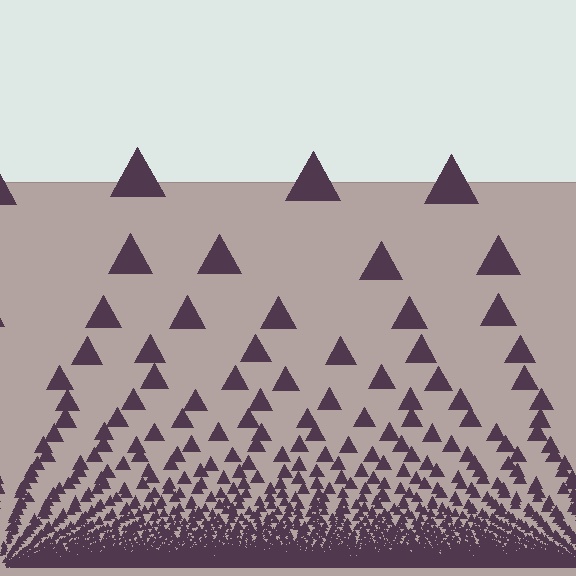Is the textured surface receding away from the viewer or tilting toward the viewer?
The surface appears to tilt toward the viewer. Texture elements get larger and sparser toward the top.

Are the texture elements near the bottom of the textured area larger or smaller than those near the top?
Smaller. The gradient is inverted — elements near the bottom are smaller and denser.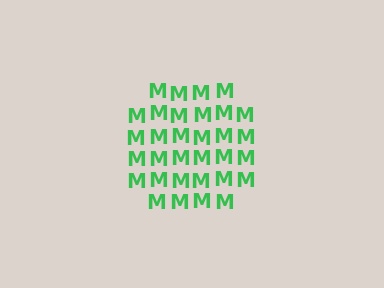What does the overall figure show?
The overall figure shows a hexagon.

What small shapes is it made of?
It is made of small letter M's.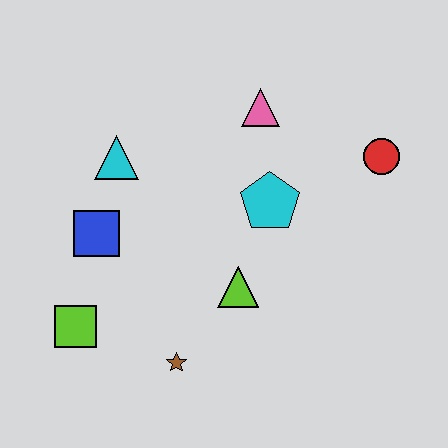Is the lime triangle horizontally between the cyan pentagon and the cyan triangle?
Yes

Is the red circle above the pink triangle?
No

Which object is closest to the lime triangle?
The cyan pentagon is closest to the lime triangle.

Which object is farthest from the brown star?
The red circle is farthest from the brown star.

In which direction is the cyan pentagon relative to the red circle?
The cyan pentagon is to the left of the red circle.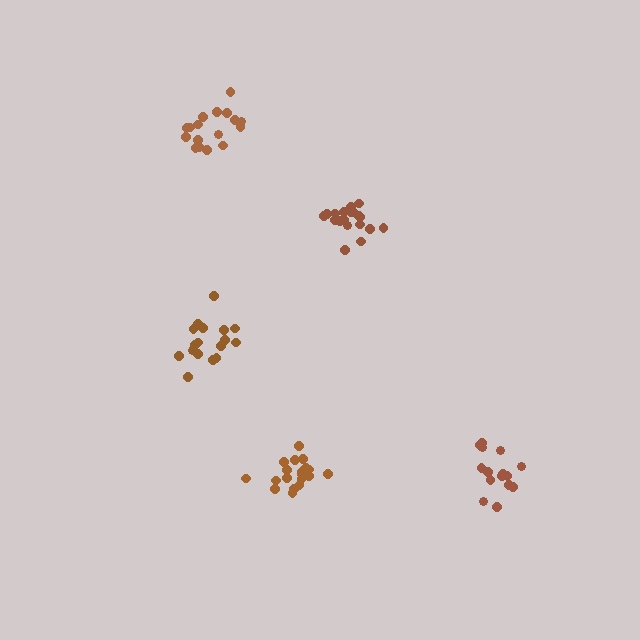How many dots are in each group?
Group 1: 20 dots, Group 2: 20 dots, Group 3: 17 dots, Group 4: 17 dots, Group 5: 15 dots (89 total).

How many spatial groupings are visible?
There are 5 spatial groupings.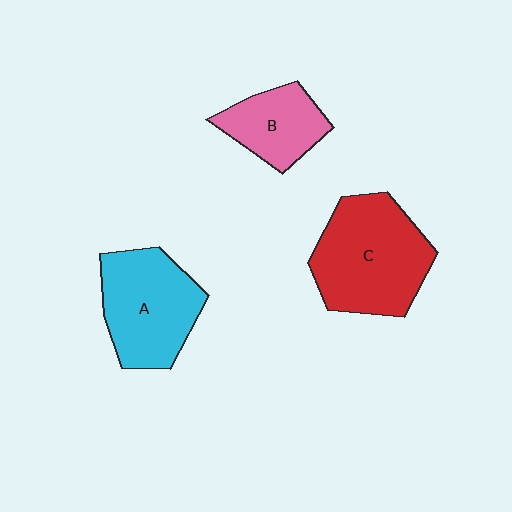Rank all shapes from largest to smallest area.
From largest to smallest: C (red), A (cyan), B (pink).